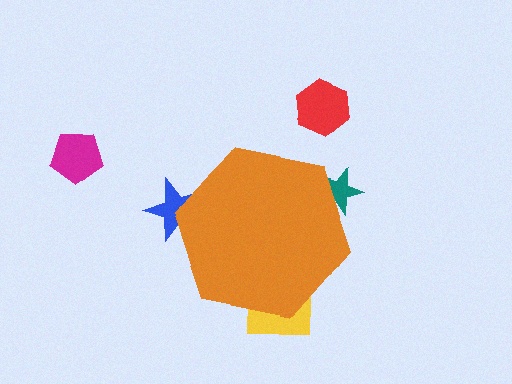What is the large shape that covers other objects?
An orange hexagon.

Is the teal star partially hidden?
Yes, the teal star is partially hidden behind the orange hexagon.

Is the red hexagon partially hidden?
No, the red hexagon is fully visible.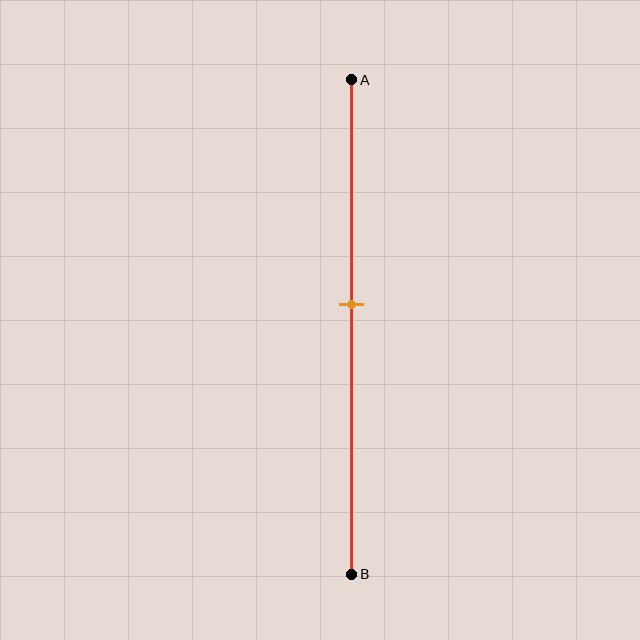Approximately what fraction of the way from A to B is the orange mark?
The orange mark is approximately 45% of the way from A to B.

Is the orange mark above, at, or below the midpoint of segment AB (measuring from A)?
The orange mark is above the midpoint of segment AB.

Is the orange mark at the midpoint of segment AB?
No, the mark is at about 45% from A, not at the 50% midpoint.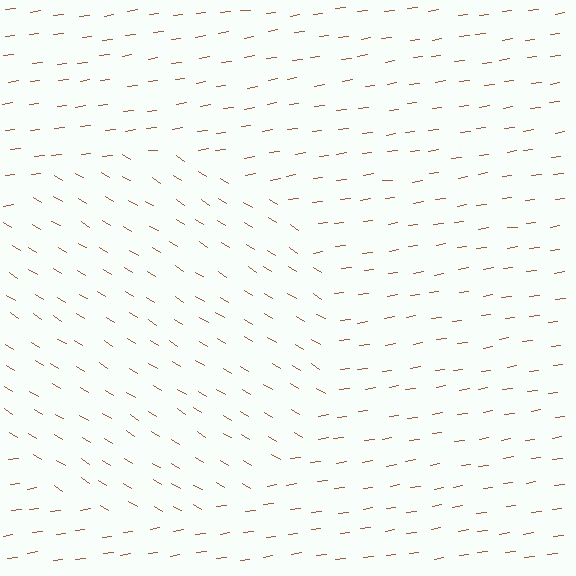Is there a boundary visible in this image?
Yes, there is a texture boundary formed by a change in line orientation.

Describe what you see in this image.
The image is filled with small brown line segments. A circle region in the image has lines oriented differently from the surrounding lines, creating a visible texture boundary.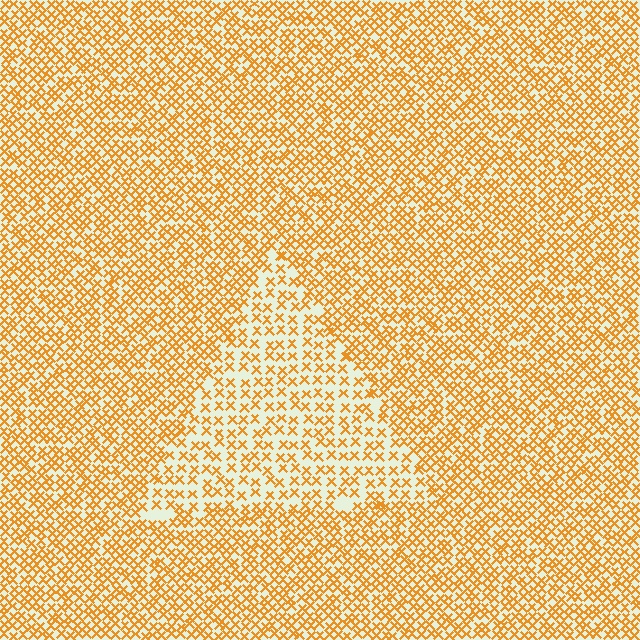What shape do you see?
I see a triangle.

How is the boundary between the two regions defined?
The boundary is defined by a change in element density (approximately 1.8x ratio). All elements are the same color, size, and shape.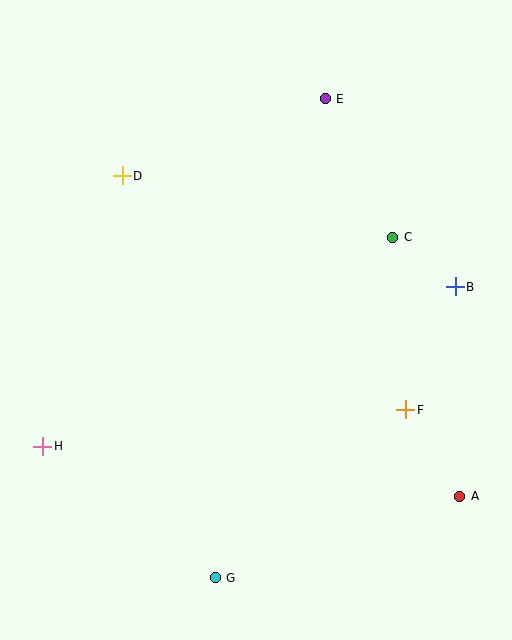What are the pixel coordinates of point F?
Point F is at (406, 410).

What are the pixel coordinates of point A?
Point A is at (460, 496).